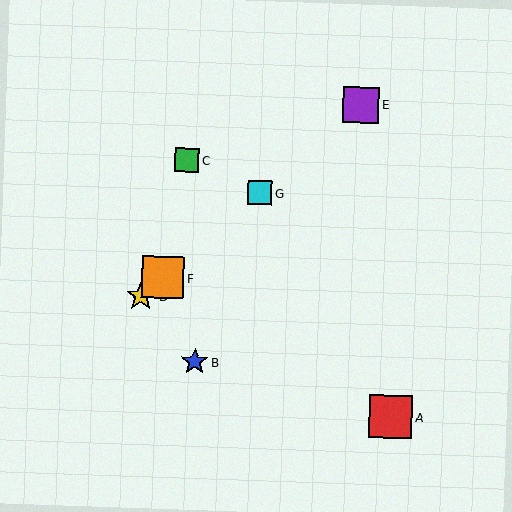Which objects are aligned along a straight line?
Objects D, E, F, G are aligned along a straight line.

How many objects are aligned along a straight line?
4 objects (D, E, F, G) are aligned along a straight line.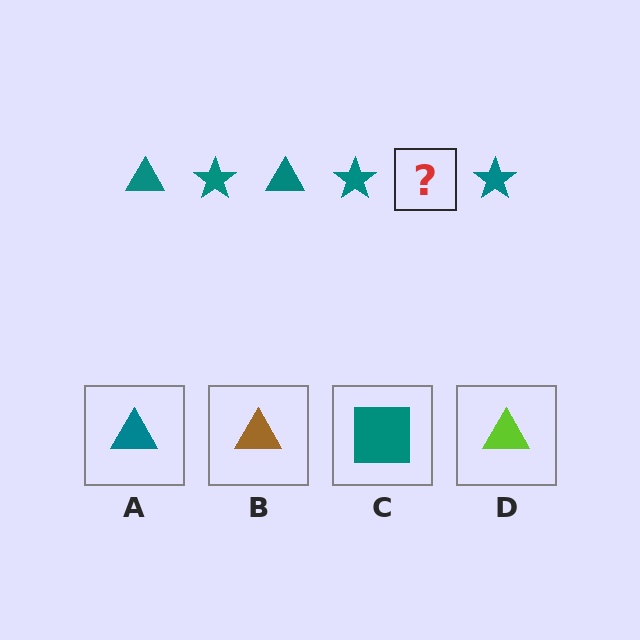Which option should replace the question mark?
Option A.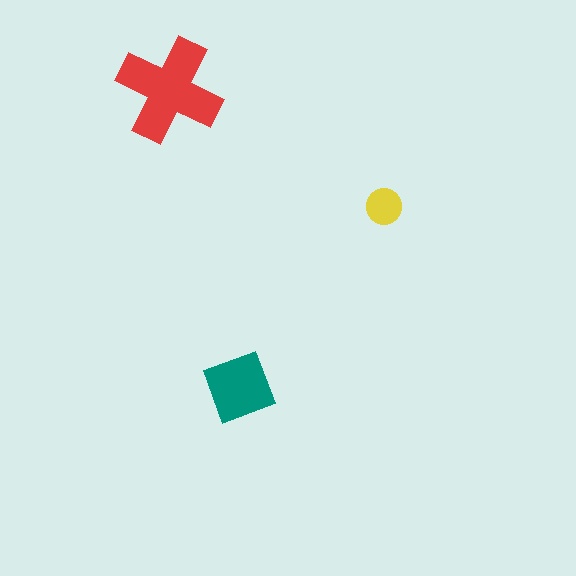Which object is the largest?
The red cross.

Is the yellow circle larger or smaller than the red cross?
Smaller.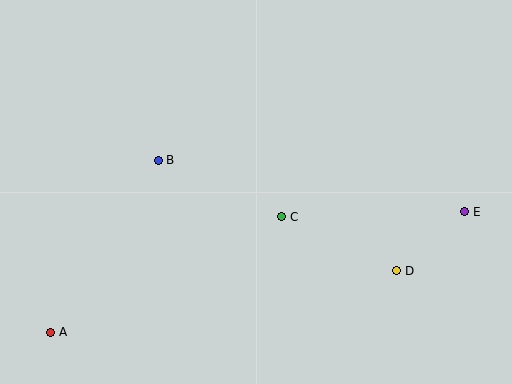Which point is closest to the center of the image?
Point C at (282, 217) is closest to the center.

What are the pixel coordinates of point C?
Point C is at (282, 217).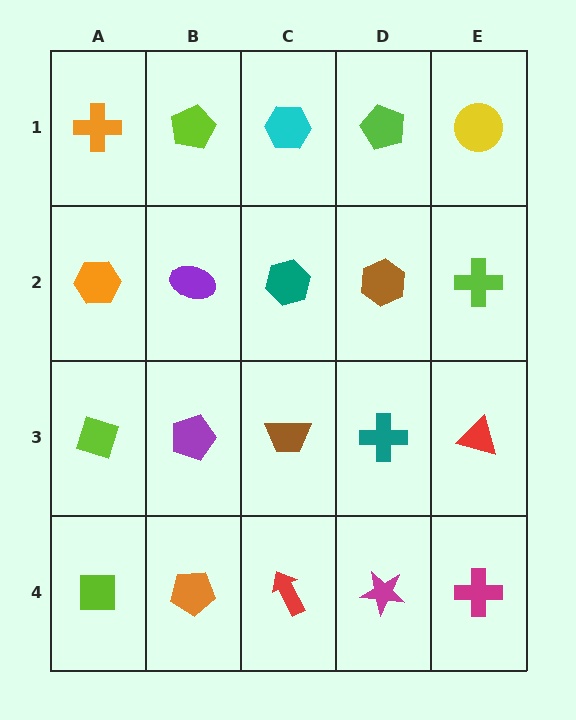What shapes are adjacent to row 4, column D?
A teal cross (row 3, column D), a red arrow (row 4, column C), a magenta cross (row 4, column E).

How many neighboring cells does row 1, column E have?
2.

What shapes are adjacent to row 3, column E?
A lime cross (row 2, column E), a magenta cross (row 4, column E), a teal cross (row 3, column D).